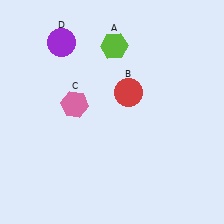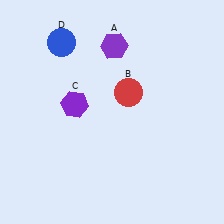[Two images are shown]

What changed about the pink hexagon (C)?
In Image 1, C is pink. In Image 2, it changed to purple.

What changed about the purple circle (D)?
In Image 1, D is purple. In Image 2, it changed to blue.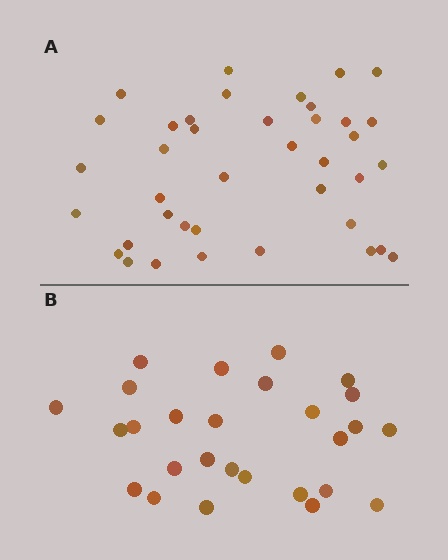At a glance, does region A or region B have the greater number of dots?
Region A (the top region) has more dots.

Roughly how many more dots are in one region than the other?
Region A has roughly 12 or so more dots than region B.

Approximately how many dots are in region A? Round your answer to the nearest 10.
About 40 dots. (The exact count is 39, which rounds to 40.)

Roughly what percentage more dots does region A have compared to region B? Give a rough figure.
About 45% more.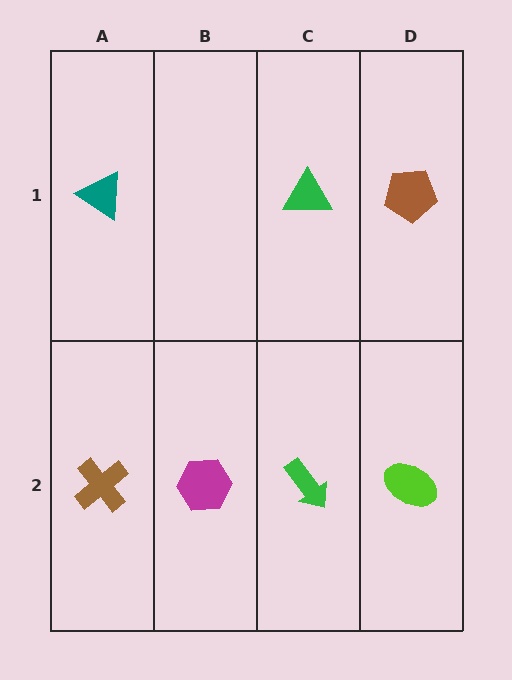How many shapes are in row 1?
3 shapes.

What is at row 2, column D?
A lime ellipse.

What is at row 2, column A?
A brown cross.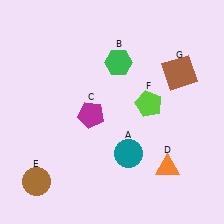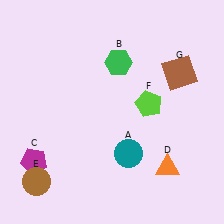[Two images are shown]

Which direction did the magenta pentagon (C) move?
The magenta pentagon (C) moved left.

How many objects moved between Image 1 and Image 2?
1 object moved between the two images.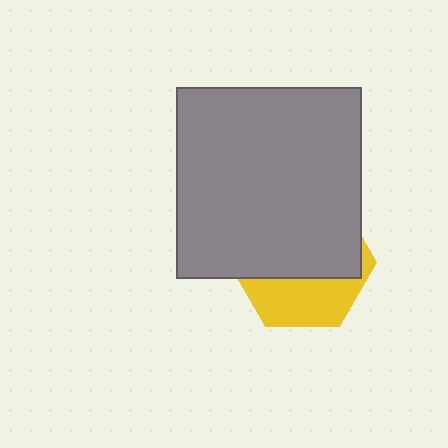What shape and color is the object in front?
The object in front is a gray rectangle.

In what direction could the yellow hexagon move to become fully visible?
The yellow hexagon could move down. That would shift it out from behind the gray rectangle entirely.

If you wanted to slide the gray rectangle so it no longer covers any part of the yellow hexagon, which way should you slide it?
Slide it up — that is the most direct way to separate the two shapes.